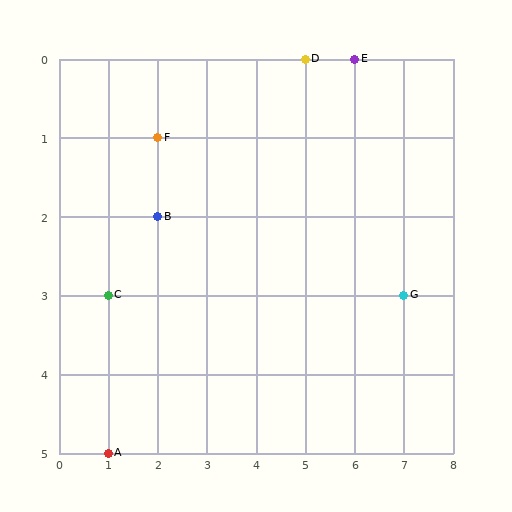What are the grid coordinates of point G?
Point G is at grid coordinates (7, 3).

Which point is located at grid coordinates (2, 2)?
Point B is at (2, 2).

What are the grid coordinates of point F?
Point F is at grid coordinates (2, 1).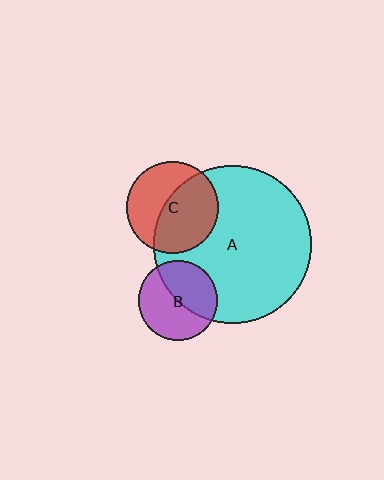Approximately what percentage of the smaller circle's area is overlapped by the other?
Approximately 45%.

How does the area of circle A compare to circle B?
Approximately 4.0 times.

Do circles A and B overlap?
Yes.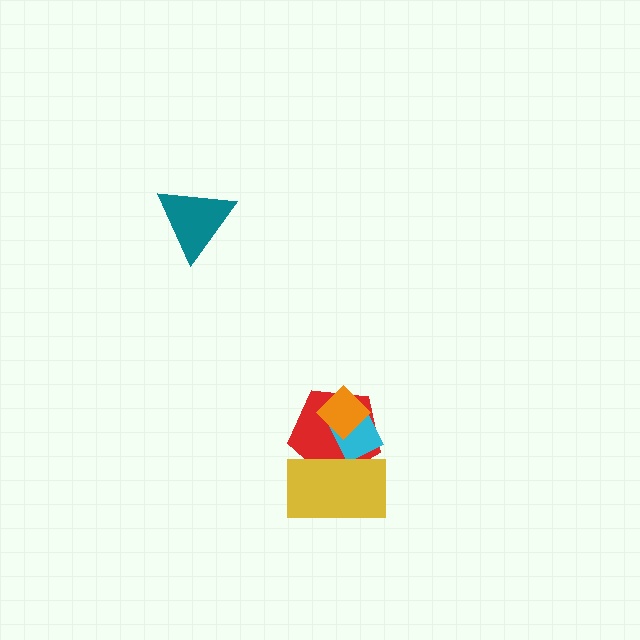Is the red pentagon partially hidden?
Yes, it is partially covered by another shape.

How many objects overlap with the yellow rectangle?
2 objects overlap with the yellow rectangle.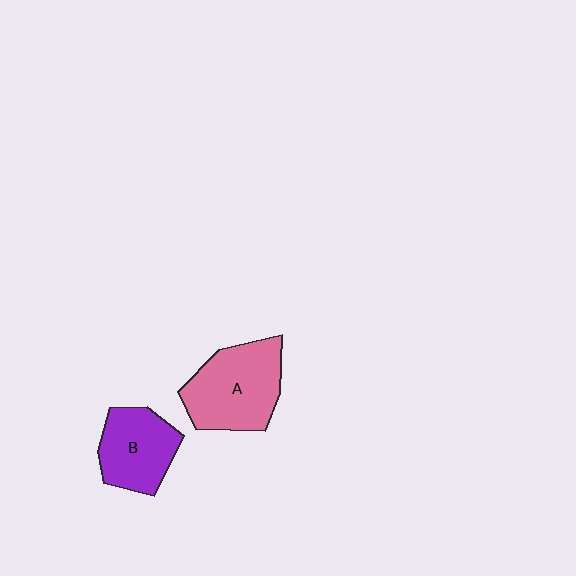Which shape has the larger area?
Shape A (pink).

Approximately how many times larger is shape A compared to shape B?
Approximately 1.3 times.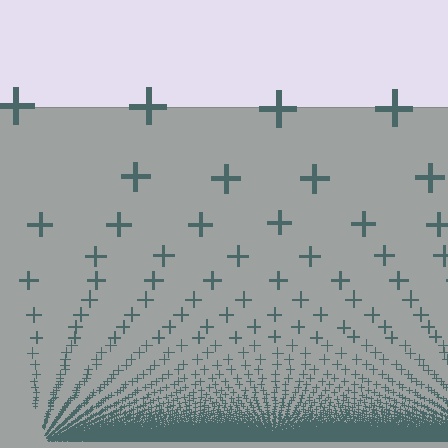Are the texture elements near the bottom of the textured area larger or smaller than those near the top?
Smaller. The gradient is inverted — elements near the bottom are smaller and denser.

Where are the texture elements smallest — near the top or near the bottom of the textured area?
Near the bottom.